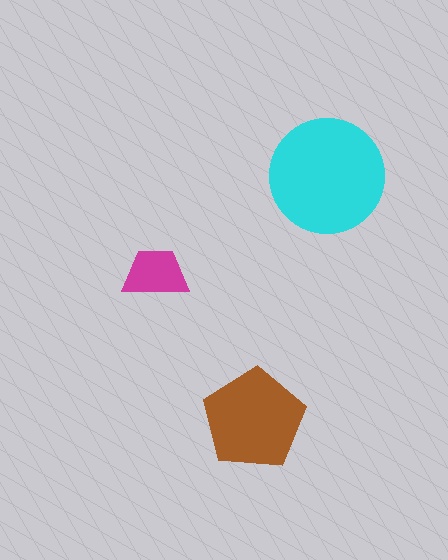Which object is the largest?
The cyan circle.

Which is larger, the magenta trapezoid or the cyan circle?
The cyan circle.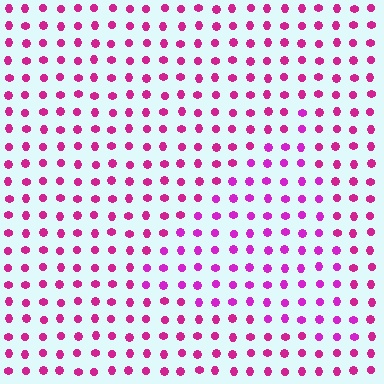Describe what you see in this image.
The image is filled with small magenta elements in a uniform arrangement. A triangle-shaped region is visible where the elements are tinted to a slightly different hue, forming a subtle color boundary.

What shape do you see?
I see a triangle.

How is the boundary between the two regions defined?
The boundary is defined purely by a slight shift in hue (about 20 degrees). Spacing, size, and orientation are identical on both sides.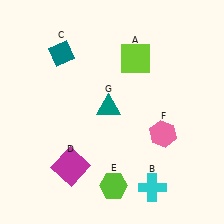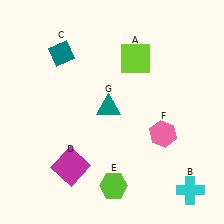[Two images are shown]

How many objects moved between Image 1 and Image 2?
1 object moved between the two images.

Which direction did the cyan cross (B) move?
The cyan cross (B) moved right.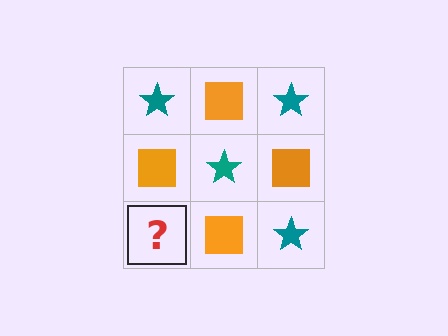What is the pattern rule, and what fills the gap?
The rule is that it alternates teal star and orange square in a checkerboard pattern. The gap should be filled with a teal star.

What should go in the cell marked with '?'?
The missing cell should contain a teal star.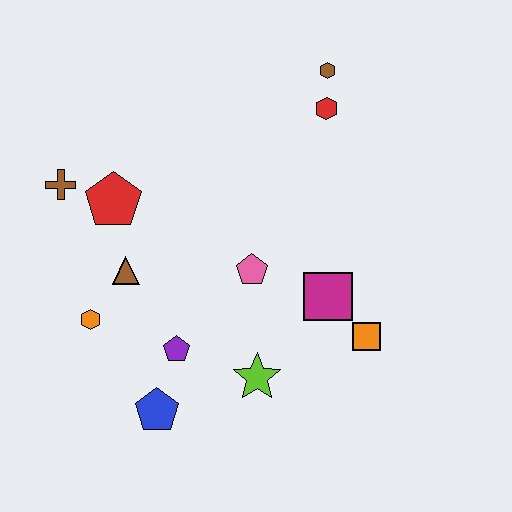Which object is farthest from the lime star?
The brown hexagon is farthest from the lime star.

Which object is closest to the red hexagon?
The brown hexagon is closest to the red hexagon.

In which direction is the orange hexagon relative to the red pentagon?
The orange hexagon is below the red pentagon.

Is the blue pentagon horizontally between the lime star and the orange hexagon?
Yes